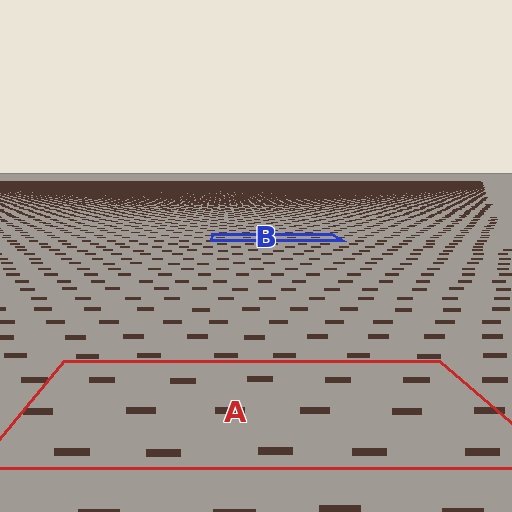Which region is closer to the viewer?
Region A is closer. The texture elements there are larger and more spread out.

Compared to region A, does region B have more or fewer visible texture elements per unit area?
Region B has more texture elements per unit area — they are packed more densely because it is farther away.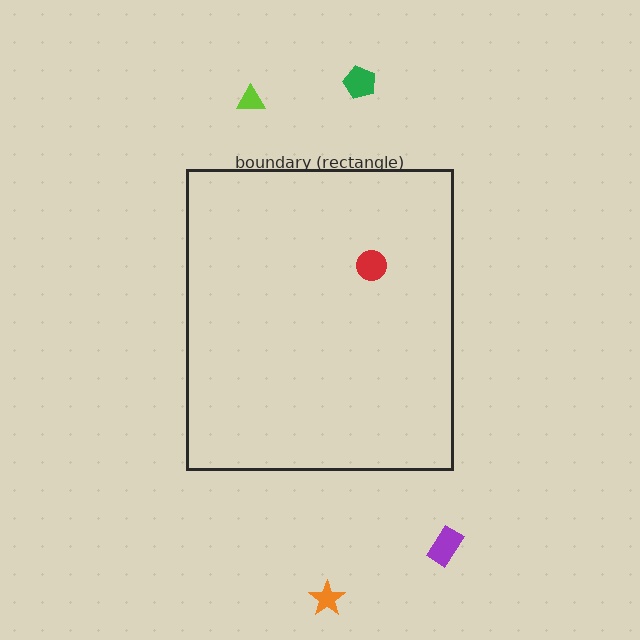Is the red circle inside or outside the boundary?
Inside.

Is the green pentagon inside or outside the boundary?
Outside.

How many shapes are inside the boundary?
1 inside, 4 outside.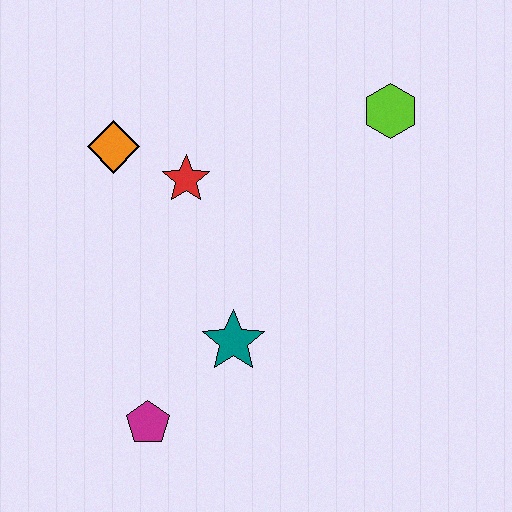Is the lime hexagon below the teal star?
No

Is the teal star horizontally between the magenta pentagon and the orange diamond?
No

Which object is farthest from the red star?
The magenta pentagon is farthest from the red star.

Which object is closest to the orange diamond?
The red star is closest to the orange diamond.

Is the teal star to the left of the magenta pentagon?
No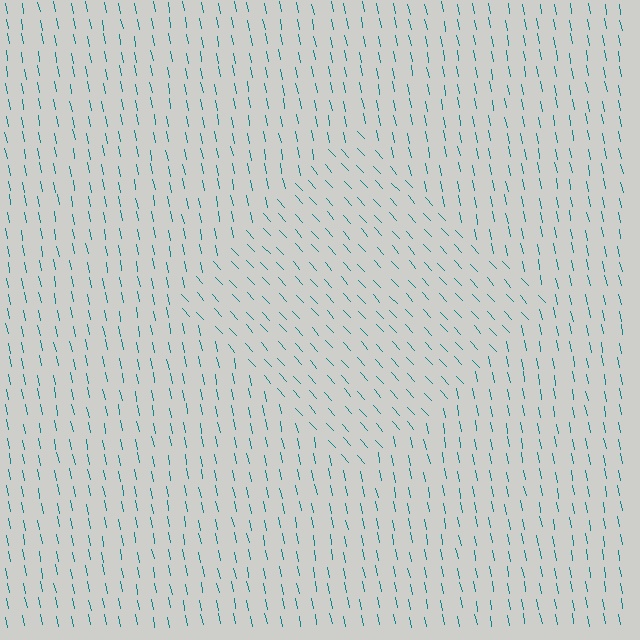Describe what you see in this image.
The image is filled with small teal line segments. A diamond region in the image has lines oriented differently from the surrounding lines, creating a visible texture boundary.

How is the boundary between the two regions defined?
The boundary is defined purely by a change in line orientation (approximately 31 degrees difference). All lines are the same color and thickness.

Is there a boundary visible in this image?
Yes, there is a texture boundary formed by a change in line orientation.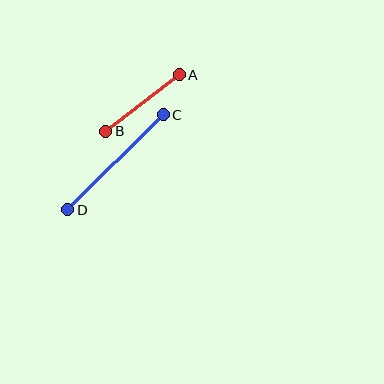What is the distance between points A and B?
The distance is approximately 93 pixels.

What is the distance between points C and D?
The distance is approximately 134 pixels.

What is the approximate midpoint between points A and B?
The midpoint is at approximately (143, 103) pixels.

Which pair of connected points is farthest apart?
Points C and D are farthest apart.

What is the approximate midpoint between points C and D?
The midpoint is at approximately (116, 162) pixels.